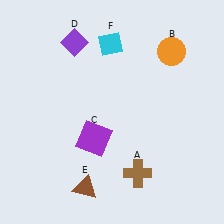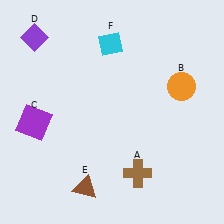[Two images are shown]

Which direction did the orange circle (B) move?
The orange circle (B) moved down.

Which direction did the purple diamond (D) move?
The purple diamond (D) moved left.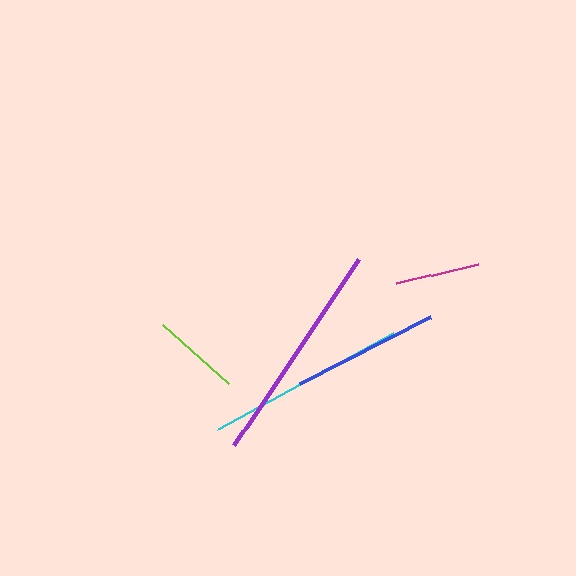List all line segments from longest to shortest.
From longest to shortest: purple, cyan, blue, lime, magenta.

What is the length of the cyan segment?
The cyan segment is approximately 200 pixels long.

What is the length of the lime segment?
The lime segment is approximately 89 pixels long.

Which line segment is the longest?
The purple line is the longest at approximately 224 pixels.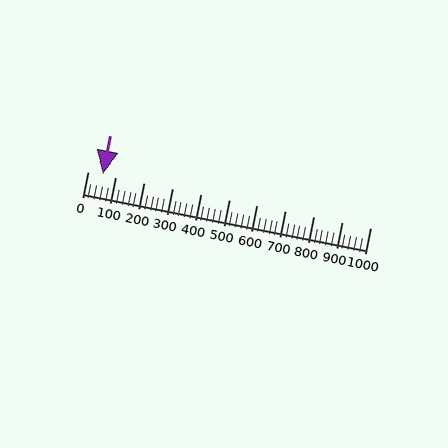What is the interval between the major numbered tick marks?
The major tick marks are spaced 100 units apart.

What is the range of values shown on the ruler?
The ruler shows values from 0 to 1000.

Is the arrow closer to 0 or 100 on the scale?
The arrow is closer to 100.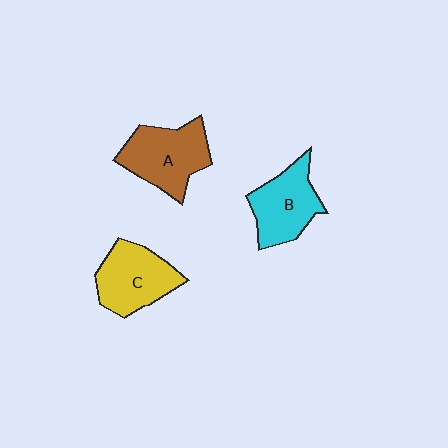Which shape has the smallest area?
Shape B (cyan).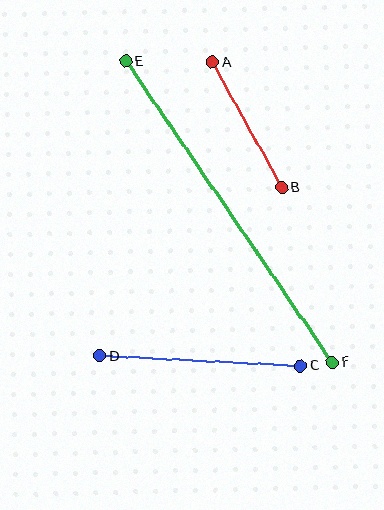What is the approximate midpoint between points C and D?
The midpoint is at approximately (200, 361) pixels.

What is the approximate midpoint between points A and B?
The midpoint is at approximately (247, 125) pixels.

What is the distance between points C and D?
The distance is approximately 201 pixels.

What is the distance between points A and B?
The distance is approximately 143 pixels.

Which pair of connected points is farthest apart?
Points E and F are farthest apart.